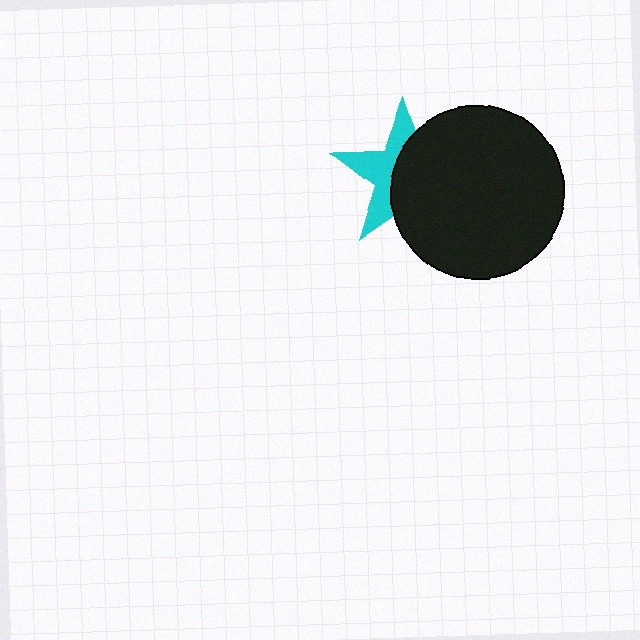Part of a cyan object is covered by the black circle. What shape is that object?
It is a star.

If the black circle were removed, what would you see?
You would see the complete cyan star.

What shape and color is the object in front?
The object in front is a black circle.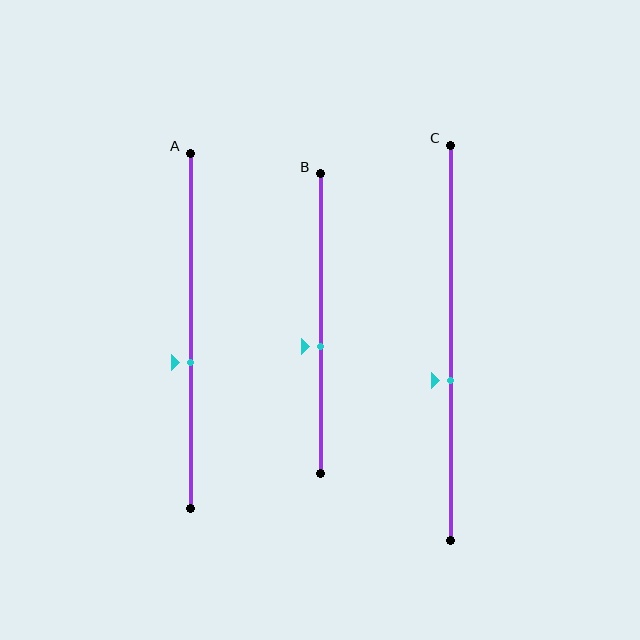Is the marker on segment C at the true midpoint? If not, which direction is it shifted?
No, the marker on segment C is shifted downward by about 9% of the segment length.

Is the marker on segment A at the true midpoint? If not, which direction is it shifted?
No, the marker on segment A is shifted downward by about 9% of the segment length.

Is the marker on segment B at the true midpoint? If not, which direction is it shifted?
No, the marker on segment B is shifted downward by about 8% of the segment length.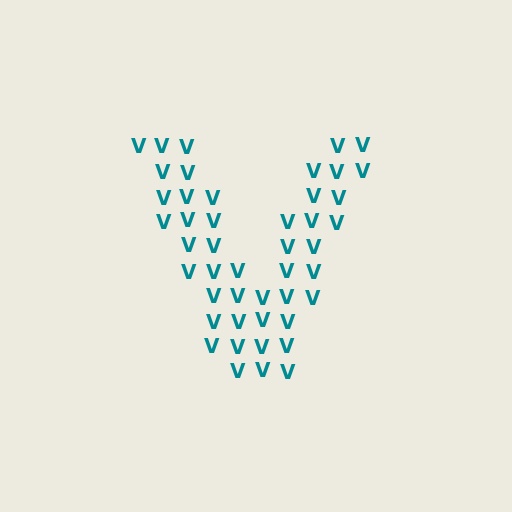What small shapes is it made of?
It is made of small letter V's.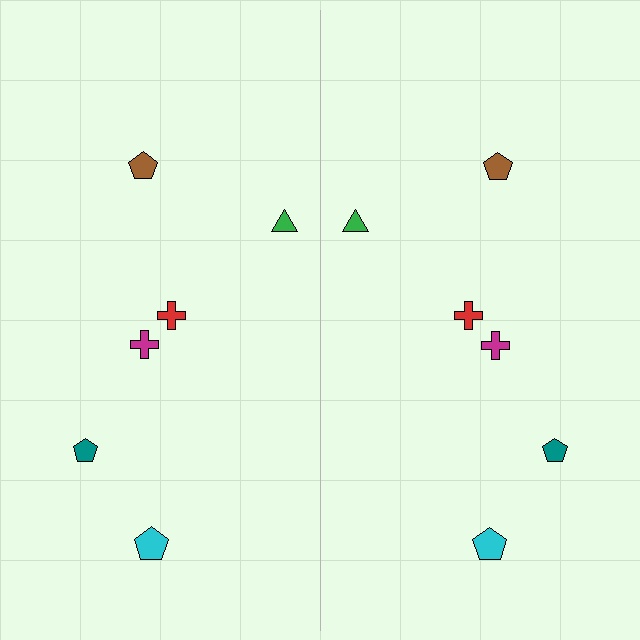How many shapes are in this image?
There are 12 shapes in this image.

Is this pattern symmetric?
Yes, this pattern has bilateral (reflection) symmetry.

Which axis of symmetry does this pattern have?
The pattern has a vertical axis of symmetry running through the center of the image.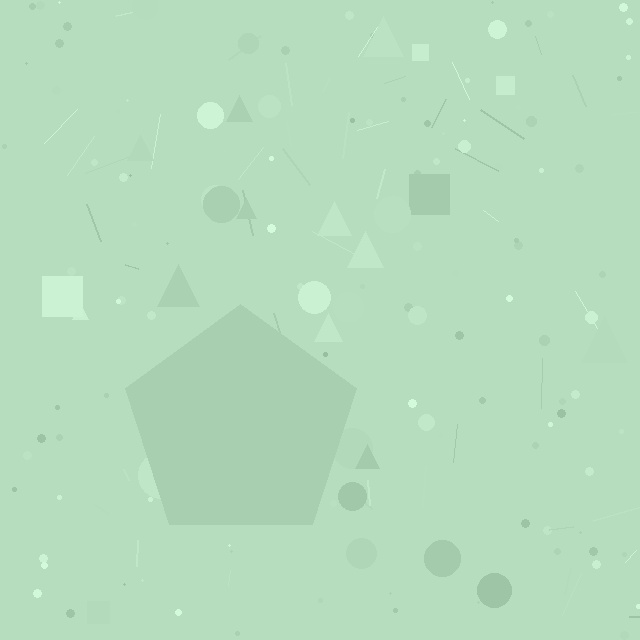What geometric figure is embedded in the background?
A pentagon is embedded in the background.